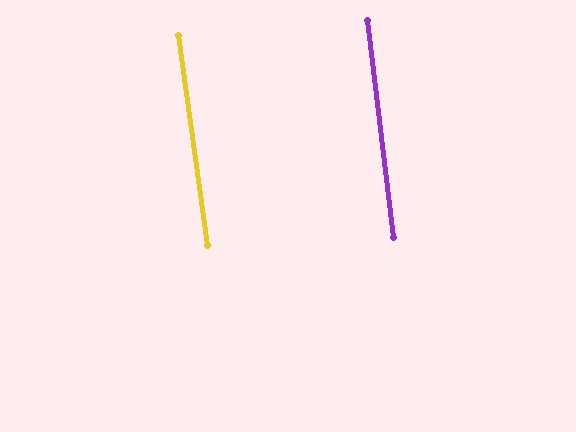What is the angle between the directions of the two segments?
Approximately 1 degree.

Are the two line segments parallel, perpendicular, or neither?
Parallel — their directions differ by only 1.1°.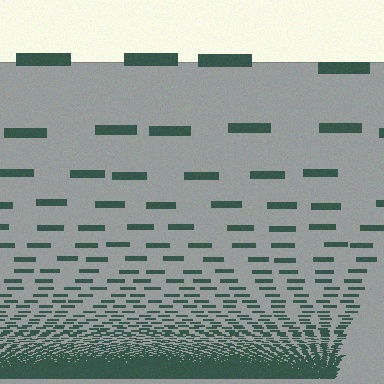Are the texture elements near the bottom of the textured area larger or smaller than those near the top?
Smaller. The gradient is inverted — elements near the bottom are smaller and denser.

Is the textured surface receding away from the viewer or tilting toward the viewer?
The surface appears to tilt toward the viewer. Texture elements get larger and sparser toward the top.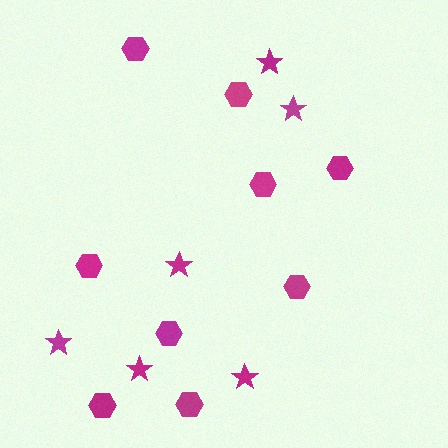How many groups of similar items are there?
There are 2 groups: one group of hexagons (9) and one group of stars (6).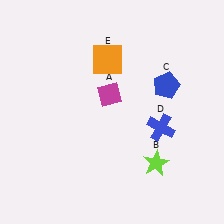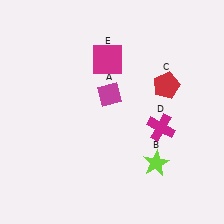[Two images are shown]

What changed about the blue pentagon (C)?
In Image 1, C is blue. In Image 2, it changed to red.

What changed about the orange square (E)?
In Image 1, E is orange. In Image 2, it changed to magenta.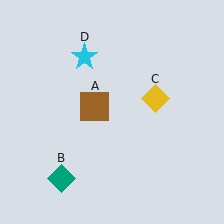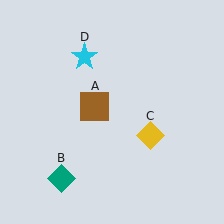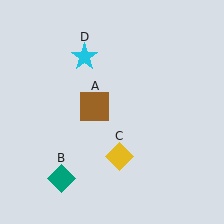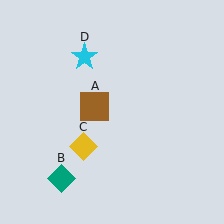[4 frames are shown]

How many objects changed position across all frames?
1 object changed position: yellow diamond (object C).